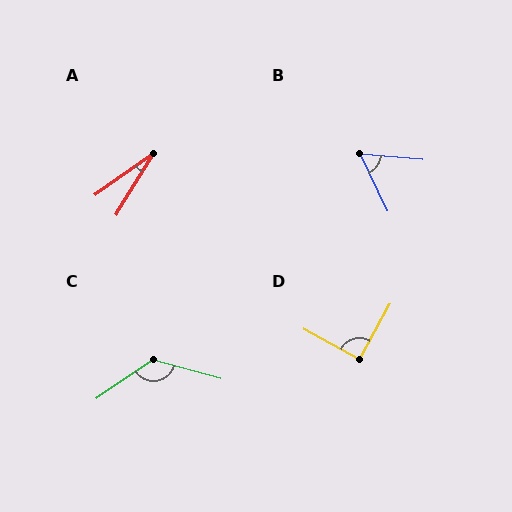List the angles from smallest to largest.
A (23°), B (60°), D (90°), C (130°).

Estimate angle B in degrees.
Approximately 60 degrees.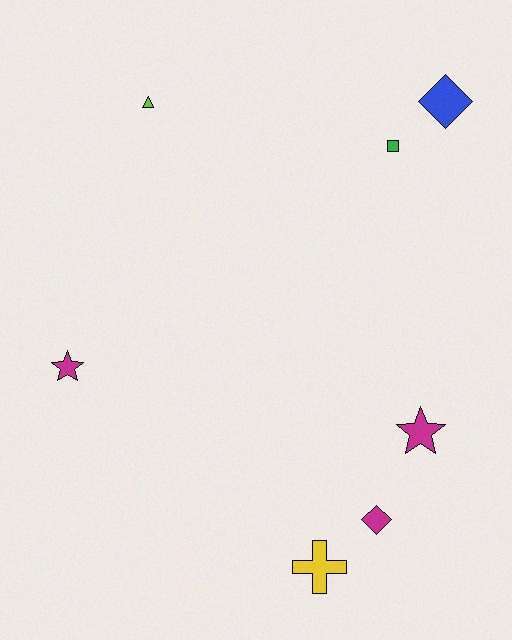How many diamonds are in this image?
There are 2 diamonds.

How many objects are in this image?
There are 7 objects.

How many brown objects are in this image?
There are no brown objects.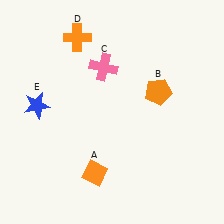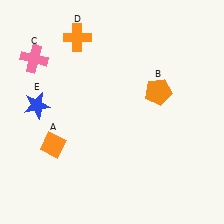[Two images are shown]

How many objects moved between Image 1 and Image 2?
2 objects moved between the two images.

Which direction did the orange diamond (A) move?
The orange diamond (A) moved left.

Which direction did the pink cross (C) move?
The pink cross (C) moved left.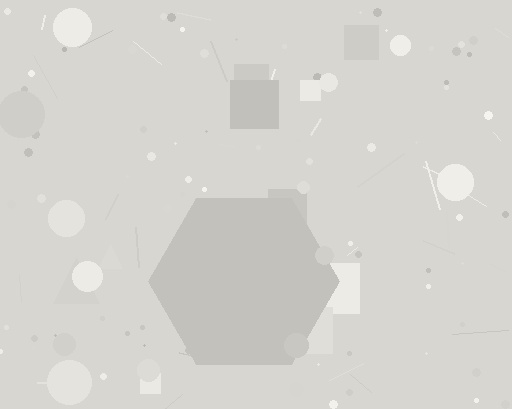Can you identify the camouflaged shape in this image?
The camouflaged shape is a hexagon.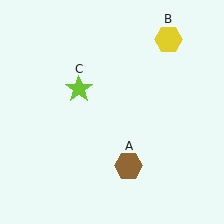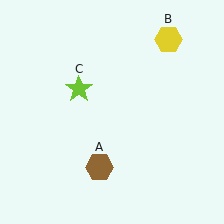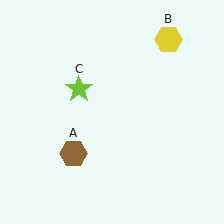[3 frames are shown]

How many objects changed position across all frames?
1 object changed position: brown hexagon (object A).